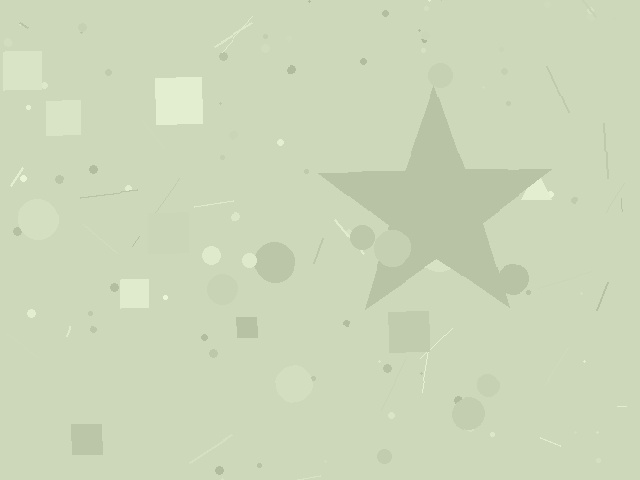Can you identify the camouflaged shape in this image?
The camouflaged shape is a star.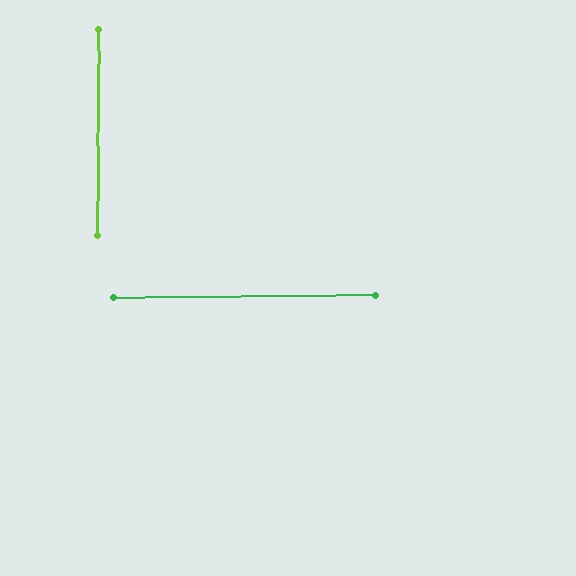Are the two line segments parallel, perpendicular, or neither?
Perpendicular — they meet at approximately 89°.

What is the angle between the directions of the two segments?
Approximately 89 degrees.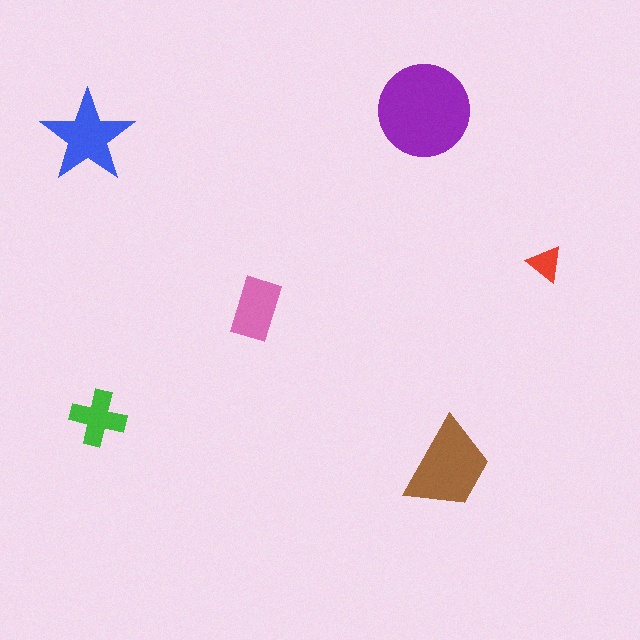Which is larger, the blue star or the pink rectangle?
The blue star.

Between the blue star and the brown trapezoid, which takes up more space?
The brown trapezoid.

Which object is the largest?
The purple circle.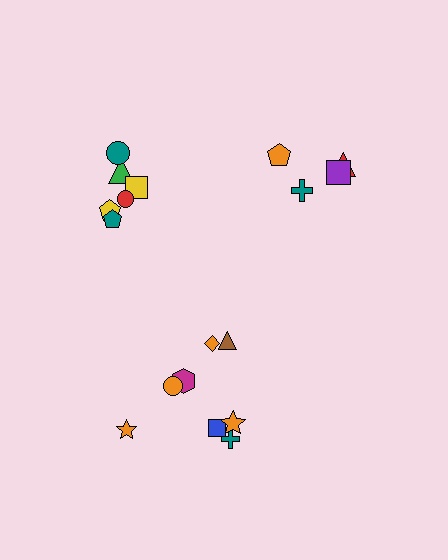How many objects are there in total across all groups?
There are 18 objects.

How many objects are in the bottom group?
There are 8 objects.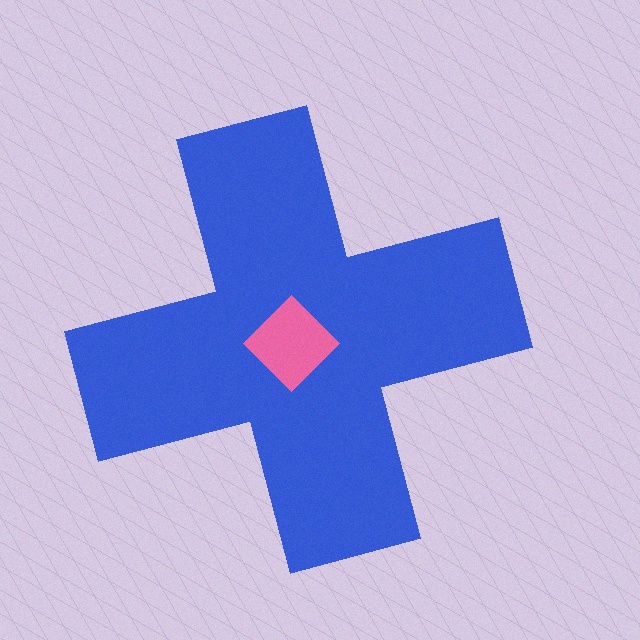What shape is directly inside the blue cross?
The pink diamond.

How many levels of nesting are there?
2.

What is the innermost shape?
The pink diamond.